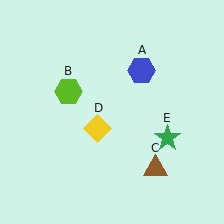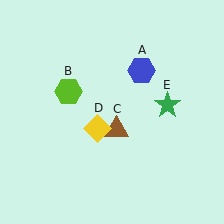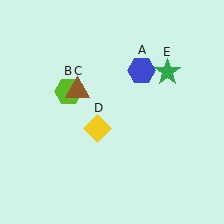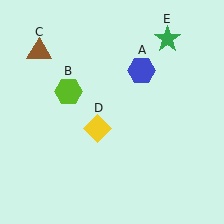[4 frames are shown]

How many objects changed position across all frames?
2 objects changed position: brown triangle (object C), green star (object E).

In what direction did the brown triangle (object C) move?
The brown triangle (object C) moved up and to the left.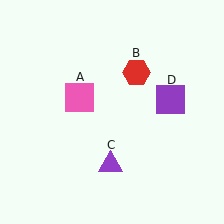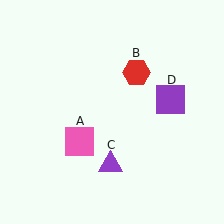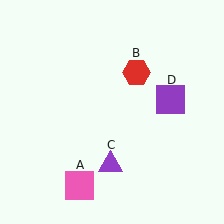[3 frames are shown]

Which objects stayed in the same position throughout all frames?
Red hexagon (object B) and purple triangle (object C) and purple square (object D) remained stationary.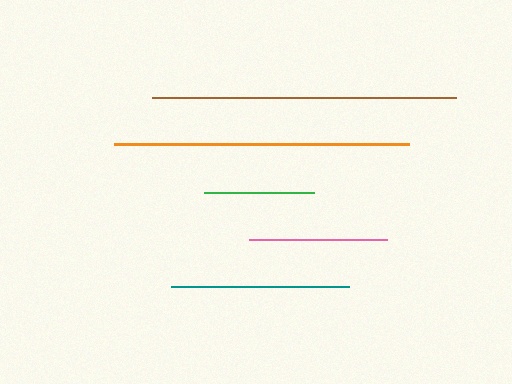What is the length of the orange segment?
The orange segment is approximately 295 pixels long.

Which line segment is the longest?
The brown line is the longest at approximately 304 pixels.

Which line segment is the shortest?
The green line is the shortest at approximately 109 pixels.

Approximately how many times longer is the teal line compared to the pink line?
The teal line is approximately 1.3 times the length of the pink line.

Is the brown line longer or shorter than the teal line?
The brown line is longer than the teal line.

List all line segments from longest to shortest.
From longest to shortest: brown, orange, teal, pink, green.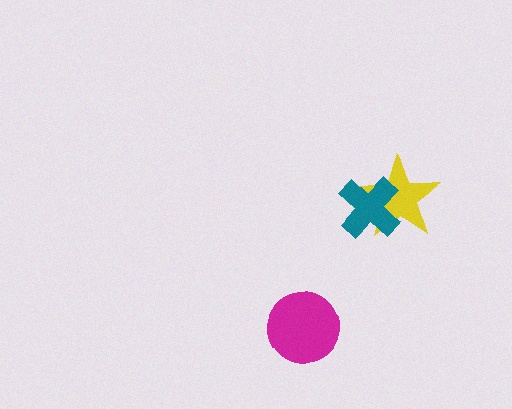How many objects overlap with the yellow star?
1 object overlaps with the yellow star.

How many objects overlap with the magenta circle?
0 objects overlap with the magenta circle.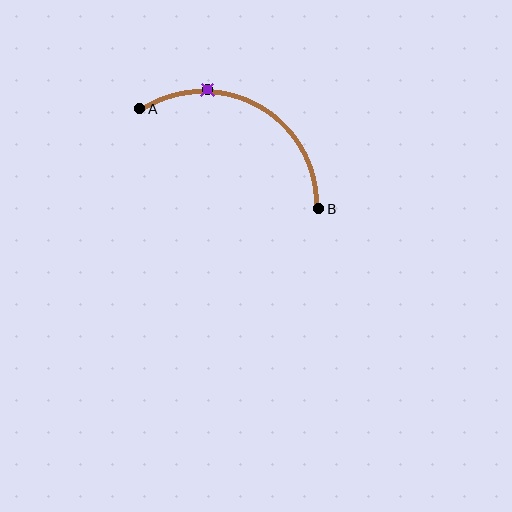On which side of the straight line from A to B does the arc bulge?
The arc bulges above the straight line connecting A and B.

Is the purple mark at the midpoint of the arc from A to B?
No. The purple mark lies on the arc but is closer to endpoint A. The arc midpoint would be at the point on the curve equidistant along the arc from both A and B.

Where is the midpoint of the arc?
The arc midpoint is the point on the curve farthest from the straight line joining A and B. It sits above that line.